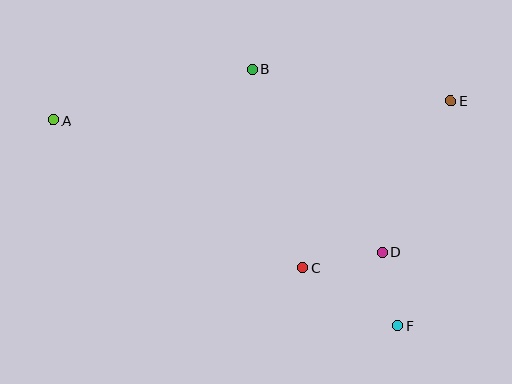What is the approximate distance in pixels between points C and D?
The distance between C and D is approximately 81 pixels.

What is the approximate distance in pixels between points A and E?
The distance between A and E is approximately 398 pixels.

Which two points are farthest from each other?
Points A and F are farthest from each other.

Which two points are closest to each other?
Points D and F are closest to each other.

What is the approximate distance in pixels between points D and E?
The distance between D and E is approximately 167 pixels.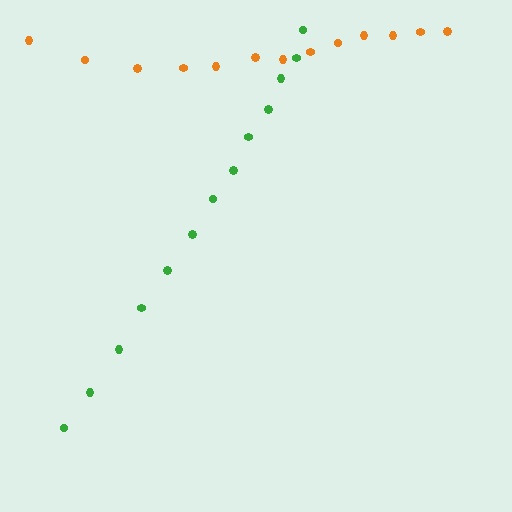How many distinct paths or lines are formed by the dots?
There are 2 distinct paths.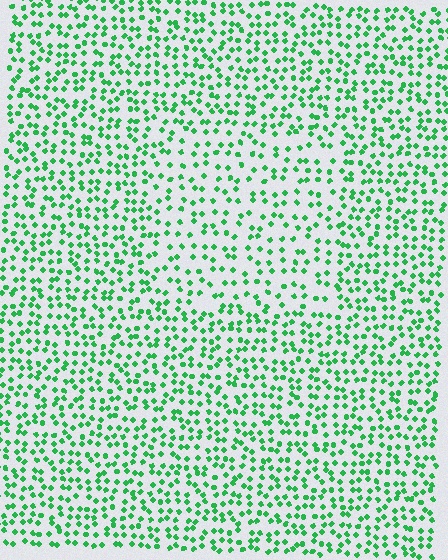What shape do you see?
I see a rectangle.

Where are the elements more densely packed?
The elements are more densely packed outside the rectangle boundary.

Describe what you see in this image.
The image contains small green elements arranged at two different densities. A rectangle-shaped region is visible where the elements are less densely packed than the surrounding area.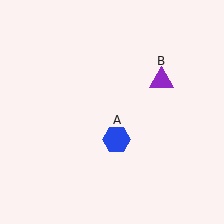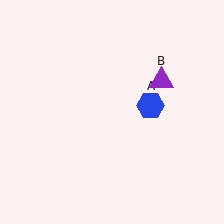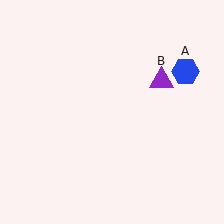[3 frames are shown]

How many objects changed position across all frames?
1 object changed position: blue hexagon (object A).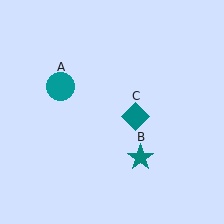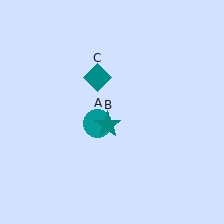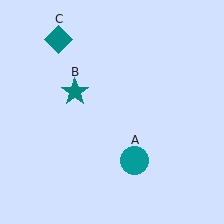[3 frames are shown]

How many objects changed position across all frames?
3 objects changed position: teal circle (object A), teal star (object B), teal diamond (object C).